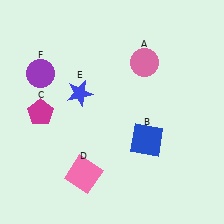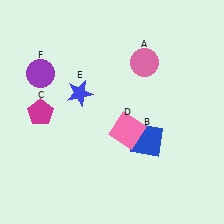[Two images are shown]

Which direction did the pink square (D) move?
The pink square (D) moved up.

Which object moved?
The pink square (D) moved up.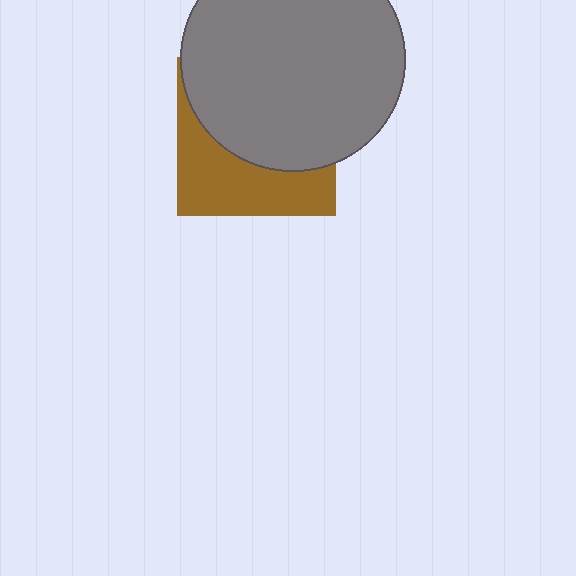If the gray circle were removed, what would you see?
You would see the complete brown square.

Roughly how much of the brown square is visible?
A small part of it is visible (roughly 40%).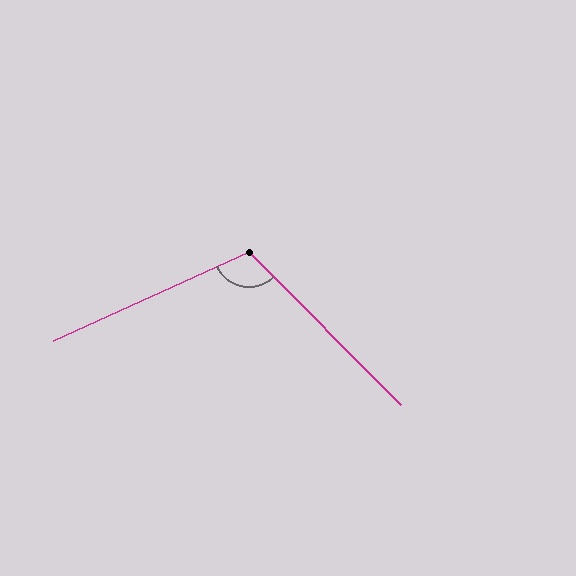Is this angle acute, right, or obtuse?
It is obtuse.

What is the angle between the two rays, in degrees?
Approximately 110 degrees.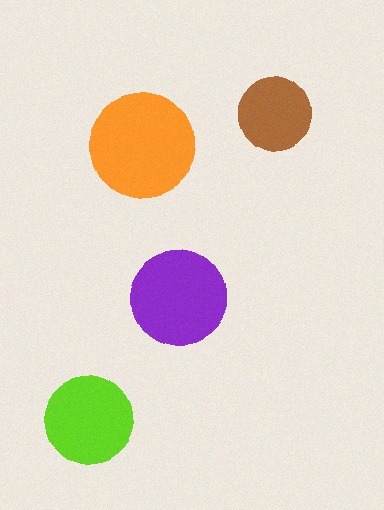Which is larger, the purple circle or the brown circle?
The purple one.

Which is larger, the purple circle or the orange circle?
The orange one.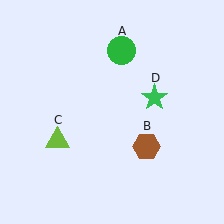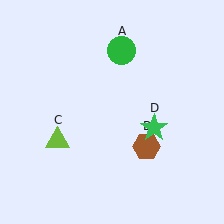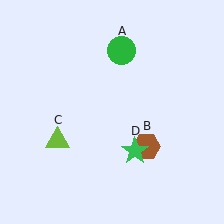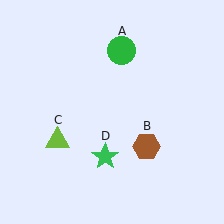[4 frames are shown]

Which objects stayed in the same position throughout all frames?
Green circle (object A) and brown hexagon (object B) and lime triangle (object C) remained stationary.